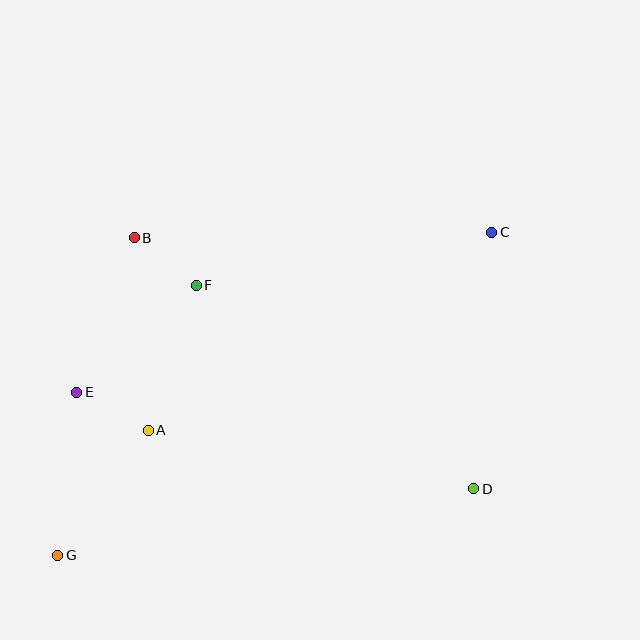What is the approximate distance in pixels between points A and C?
The distance between A and C is approximately 397 pixels.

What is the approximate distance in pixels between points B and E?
The distance between B and E is approximately 165 pixels.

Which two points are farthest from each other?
Points C and G are farthest from each other.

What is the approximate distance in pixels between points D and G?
The distance between D and G is approximately 421 pixels.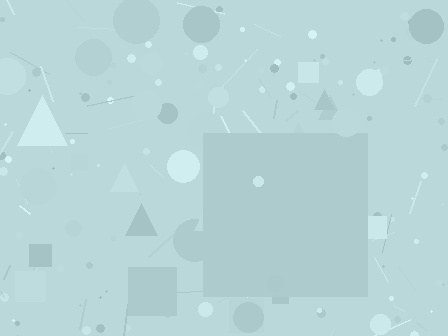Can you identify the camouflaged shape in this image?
The camouflaged shape is a square.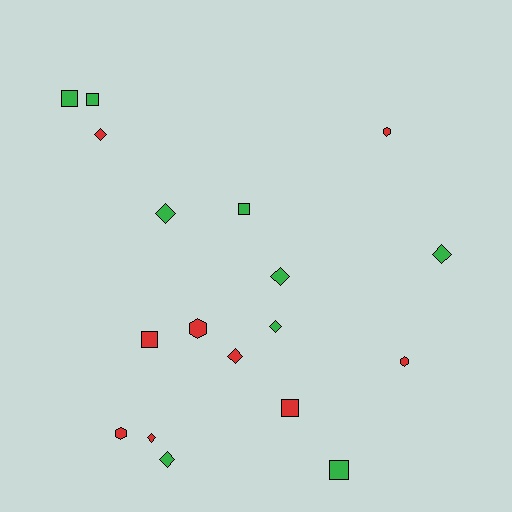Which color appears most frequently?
Red, with 9 objects.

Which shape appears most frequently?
Diamond, with 8 objects.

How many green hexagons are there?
There are no green hexagons.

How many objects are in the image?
There are 18 objects.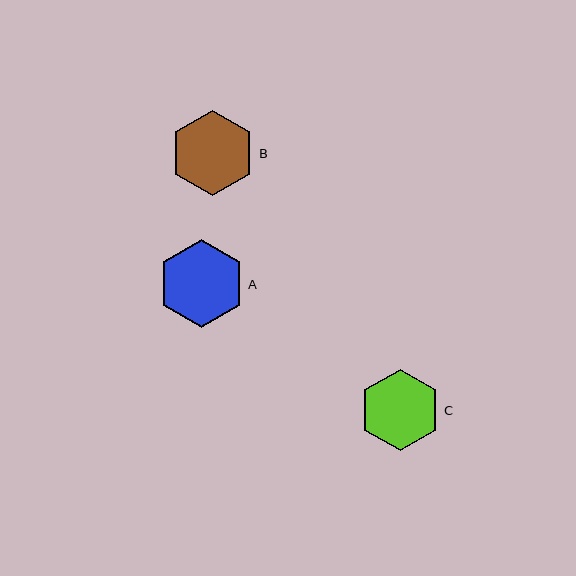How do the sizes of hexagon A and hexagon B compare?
Hexagon A and hexagon B are approximately the same size.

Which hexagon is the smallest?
Hexagon C is the smallest with a size of approximately 81 pixels.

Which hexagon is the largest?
Hexagon A is the largest with a size of approximately 87 pixels.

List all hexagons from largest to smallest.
From largest to smallest: A, B, C.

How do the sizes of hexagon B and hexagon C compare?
Hexagon B and hexagon C are approximately the same size.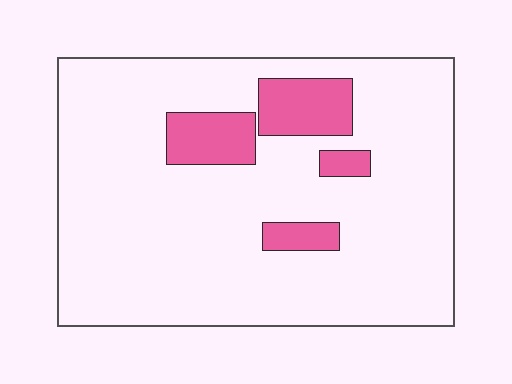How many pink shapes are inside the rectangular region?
4.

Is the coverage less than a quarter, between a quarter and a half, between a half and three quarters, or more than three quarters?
Less than a quarter.